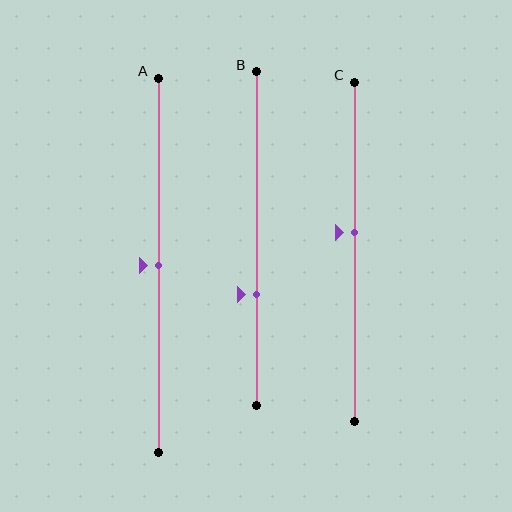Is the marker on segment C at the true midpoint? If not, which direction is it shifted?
No, the marker on segment C is shifted upward by about 6% of the segment length.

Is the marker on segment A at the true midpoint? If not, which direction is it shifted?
Yes, the marker on segment A is at the true midpoint.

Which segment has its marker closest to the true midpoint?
Segment A has its marker closest to the true midpoint.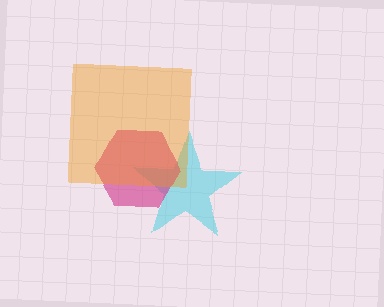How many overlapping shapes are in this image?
There are 3 overlapping shapes in the image.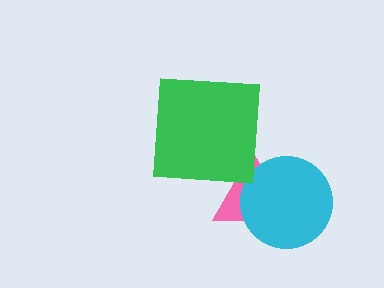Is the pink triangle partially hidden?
Yes, it is partially covered by another shape.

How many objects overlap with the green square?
1 object overlaps with the green square.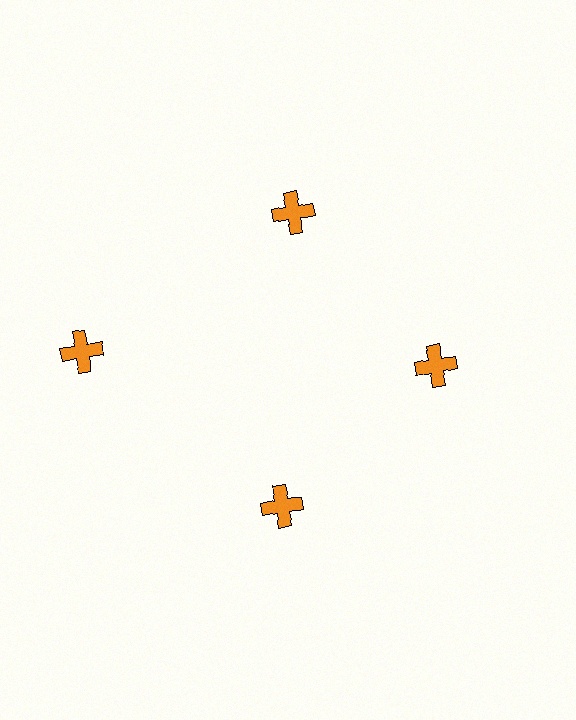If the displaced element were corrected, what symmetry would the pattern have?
It would have 4-fold rotational symmetry — the pattern would map onto itself every 90 degrees.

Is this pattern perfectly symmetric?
No. The 4 orange crosses are arranged in a ring, but one element near the 9 o'clock position is pushed outward from the center, breaking the 4-fold rotational symmetry.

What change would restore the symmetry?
The symmetry would be restored by moving it inward, back onto the ring so that all 4 crosses sit at equal angles and equal distance from the center.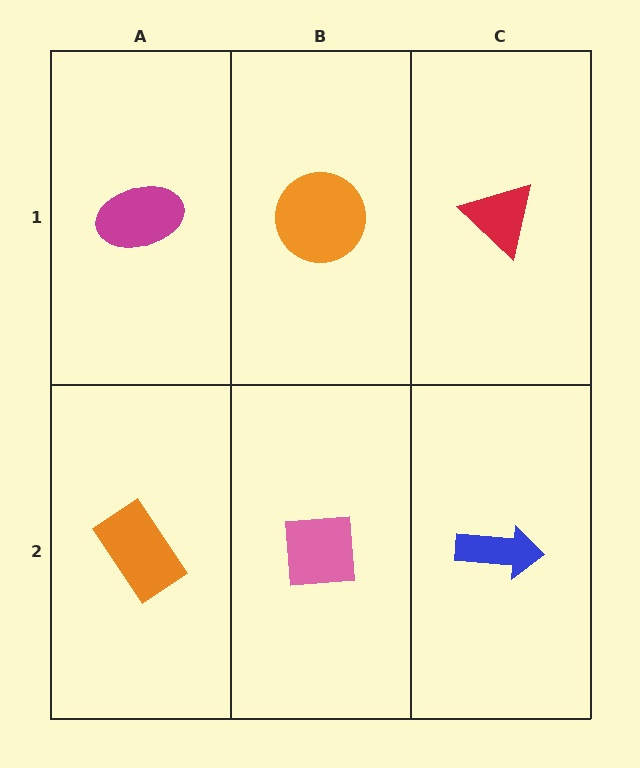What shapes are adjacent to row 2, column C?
A red triangle (row 1, column C), a pink square (row 2, column B).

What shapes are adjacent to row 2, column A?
A magenta ellipse (row 1, column A), a pink square (row 2, column B).